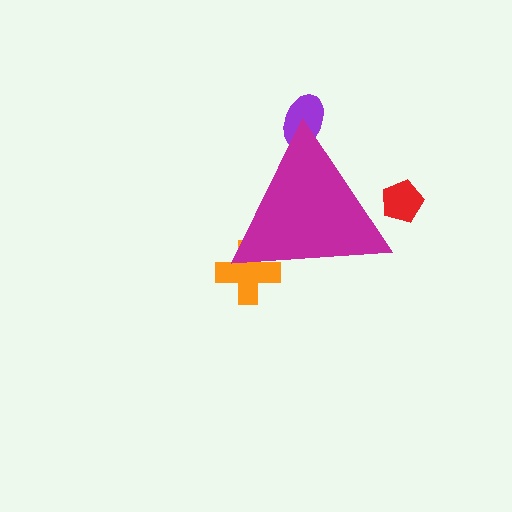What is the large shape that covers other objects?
A magenta triangle.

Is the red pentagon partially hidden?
Yes, the red pentagon is partially hidden behind the magenta triangle.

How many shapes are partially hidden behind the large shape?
3 shapes are partially hidden.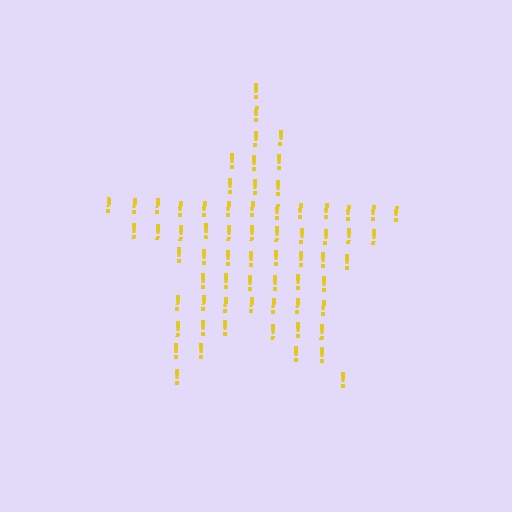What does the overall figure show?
The overall figure shows a star.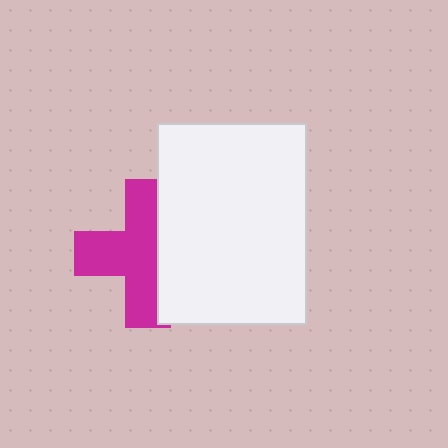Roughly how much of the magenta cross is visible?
About half of it is visible (roughly 62%).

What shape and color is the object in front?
The object in front is a white rectangle.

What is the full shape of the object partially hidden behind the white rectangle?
The partially hidden object is a magenta cross.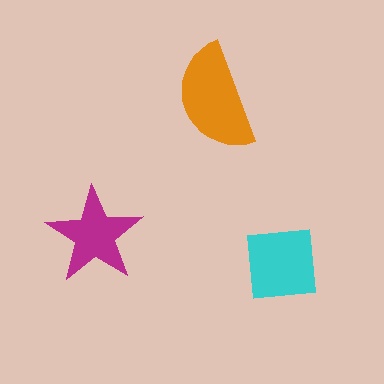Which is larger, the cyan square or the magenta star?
The cyan square.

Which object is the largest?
The orange semicircle.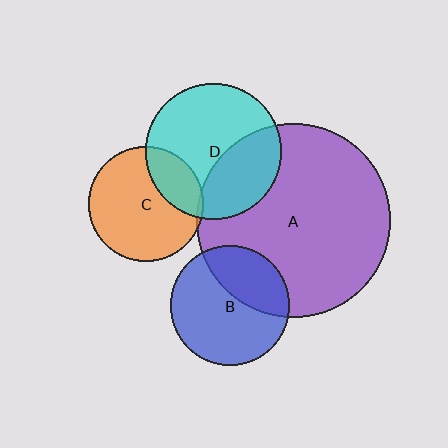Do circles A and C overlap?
Yes.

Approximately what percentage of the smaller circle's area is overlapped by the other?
Approximately 5%.